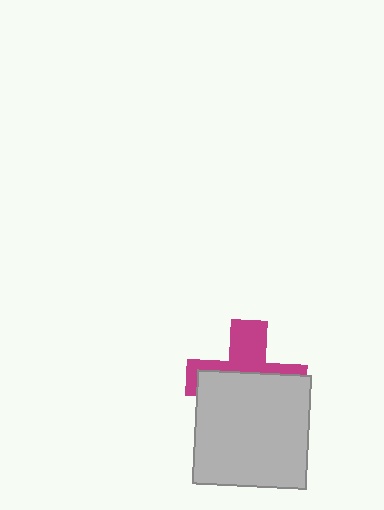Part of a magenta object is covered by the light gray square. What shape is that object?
It is a cross.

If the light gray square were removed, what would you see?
You would see the complete magenta cross.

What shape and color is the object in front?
The object in front is a light gray square.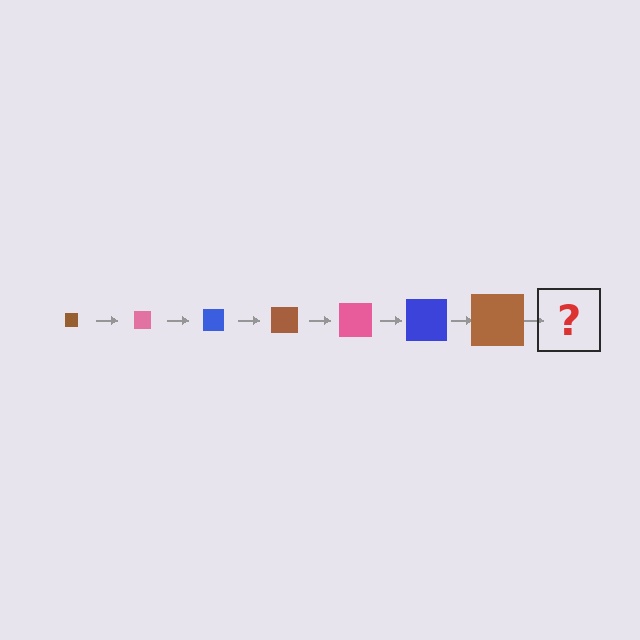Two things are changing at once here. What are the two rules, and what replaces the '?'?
The two rules are that the square grows larger each step and the color cycles through brown, pink, and blue. The '?' should be a pink square, larger than the previous one.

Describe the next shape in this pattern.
It should be a pink square, larger than the previous one.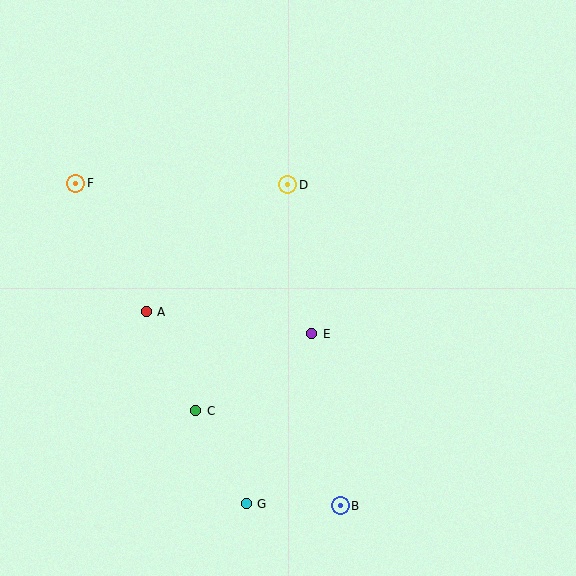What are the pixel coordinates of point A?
Point A is at (146, 312).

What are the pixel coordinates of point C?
Point C is at (196, 411).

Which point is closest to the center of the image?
Point E at (312, 334) is closest to the center.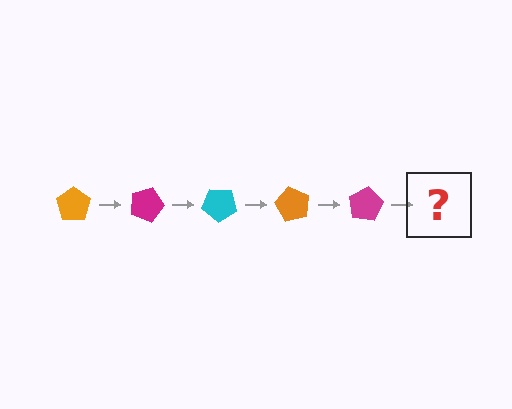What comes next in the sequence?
The next element should be a cyan pentagon, rotated 100 degrees from the start.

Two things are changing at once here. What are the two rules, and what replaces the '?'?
The two rules are that it rotates 20 degrees each step and the color cycles through orange, magenta, and cyan. The '?' should be a cyan pentagon, rotated 100 degrees from the start.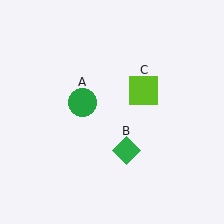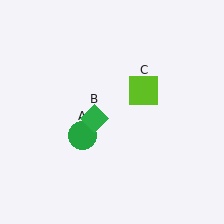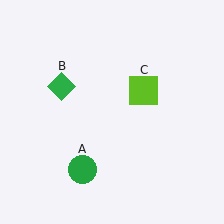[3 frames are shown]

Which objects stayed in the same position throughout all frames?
Lime square (object C) remained stationary.